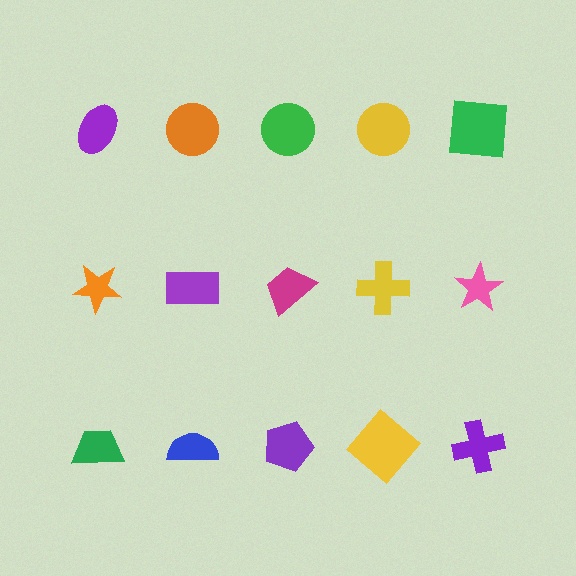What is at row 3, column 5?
A purple cross.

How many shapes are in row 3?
5 shapes.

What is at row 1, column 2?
An orange circle.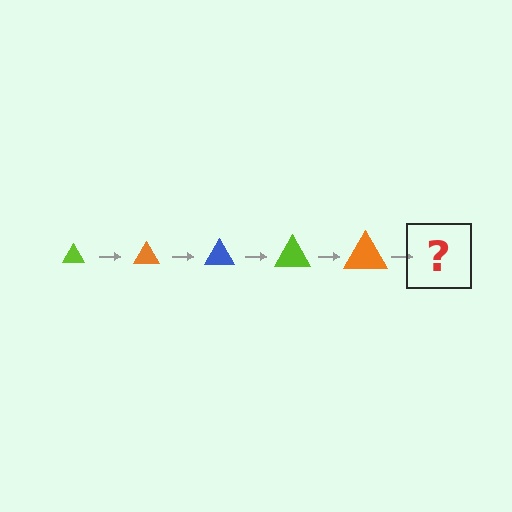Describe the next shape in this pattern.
It should be a blue triangle, larger than the previous one.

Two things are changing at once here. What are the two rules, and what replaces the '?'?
The two rules are that the triangle grows larger each step and the color cycles through lime, orange, and blue. The '?' should be a blue triangle, larger than the previous one.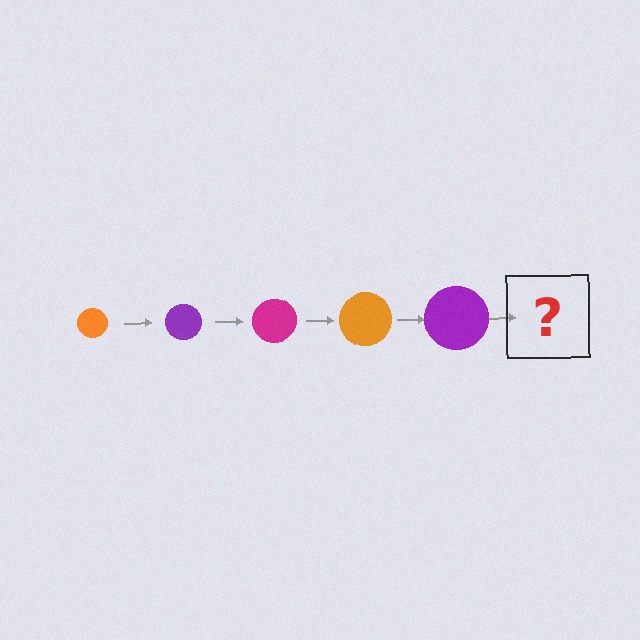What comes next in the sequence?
The next element should be a magenta circle, larger than the previous one.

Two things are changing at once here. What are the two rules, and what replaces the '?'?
The two rules are that the circle grows larger each step and the color cycles through orange, purple, and magenta. The '?' should be a magenta circle, larger than the previous one.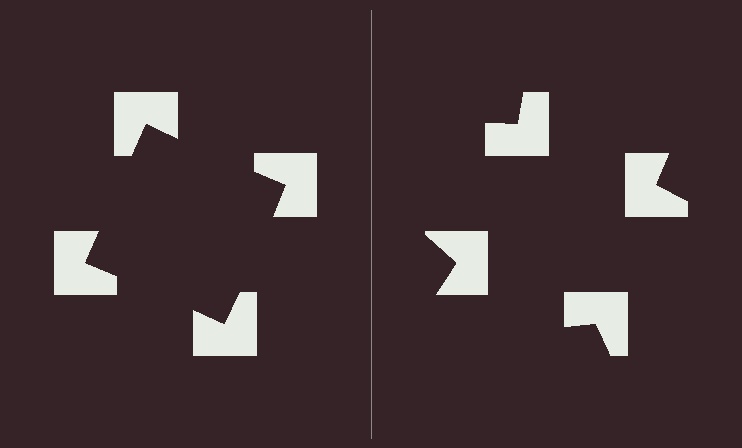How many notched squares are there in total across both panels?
8 — 4 on each side.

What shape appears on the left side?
An illusory square.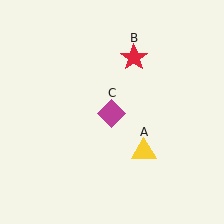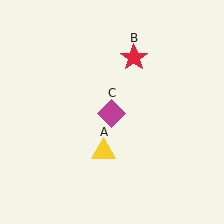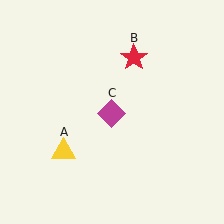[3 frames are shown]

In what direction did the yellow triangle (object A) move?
The yellow triangle (object A) moved left.